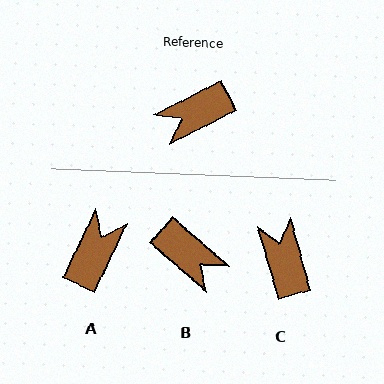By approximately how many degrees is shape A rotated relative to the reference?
Approximately 142 degrees clockwise.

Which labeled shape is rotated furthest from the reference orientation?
A, about 142 degrees away.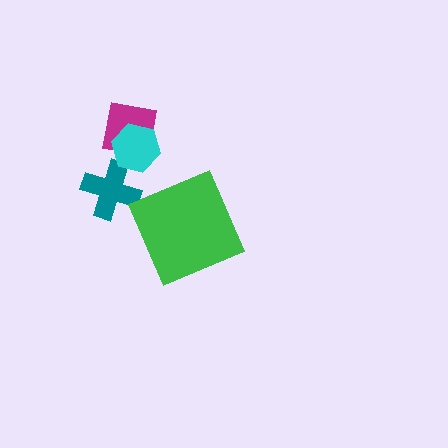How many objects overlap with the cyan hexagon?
2 objects overlap with the cyan hexagon.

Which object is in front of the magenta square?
The cyan hexagon is in front of the magenta square.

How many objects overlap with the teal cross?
1 object overlaps with the teal cross.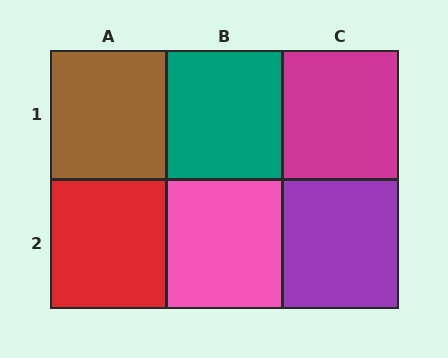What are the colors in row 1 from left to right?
Brown, teal, magenta.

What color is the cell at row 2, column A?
Red.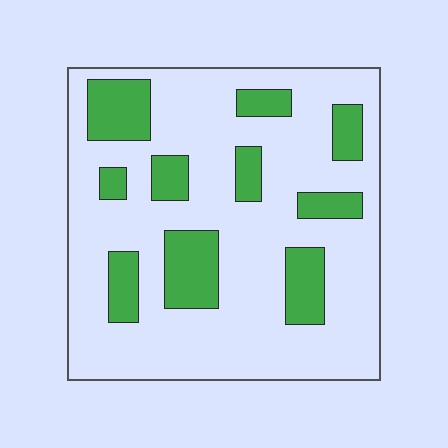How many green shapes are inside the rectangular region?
10.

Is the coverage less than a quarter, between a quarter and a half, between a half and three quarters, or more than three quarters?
Less than a quarter.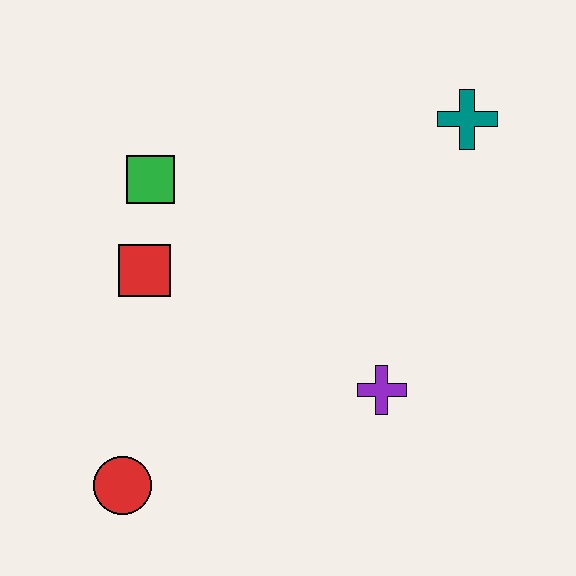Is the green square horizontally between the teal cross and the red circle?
Yes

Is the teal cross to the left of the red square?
No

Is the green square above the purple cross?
Yes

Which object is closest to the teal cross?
The purple cross is closest to the teal cross.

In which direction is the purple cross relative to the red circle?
The purple cross is to the right of the red circle.